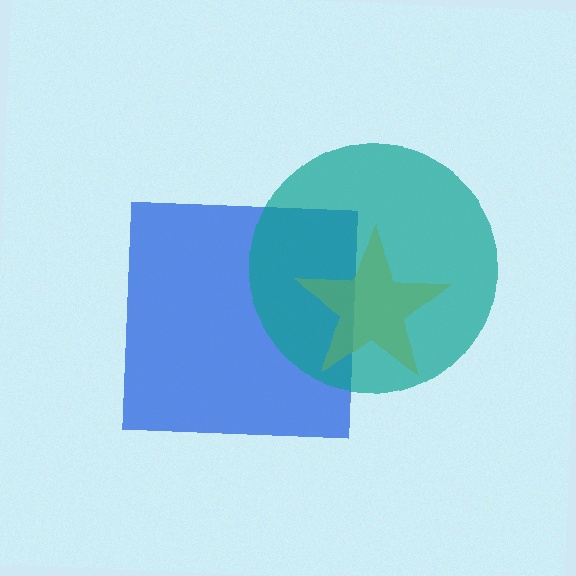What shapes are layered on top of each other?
The layered shapes are: a blue square, a yellow star, a teal circle.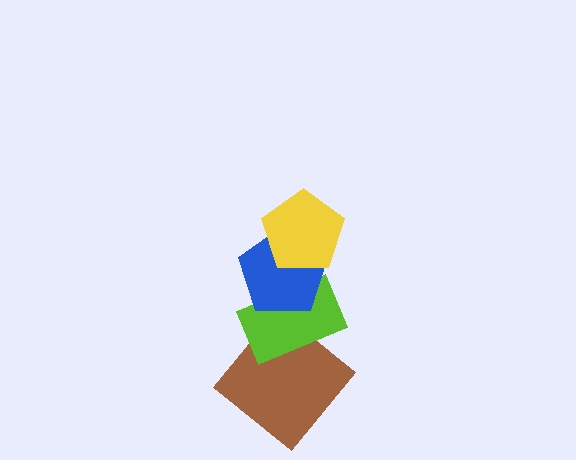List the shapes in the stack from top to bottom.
From top to bottom: the yellow pentagon, the blue pentagon, the lime rectangle, the brown diamond.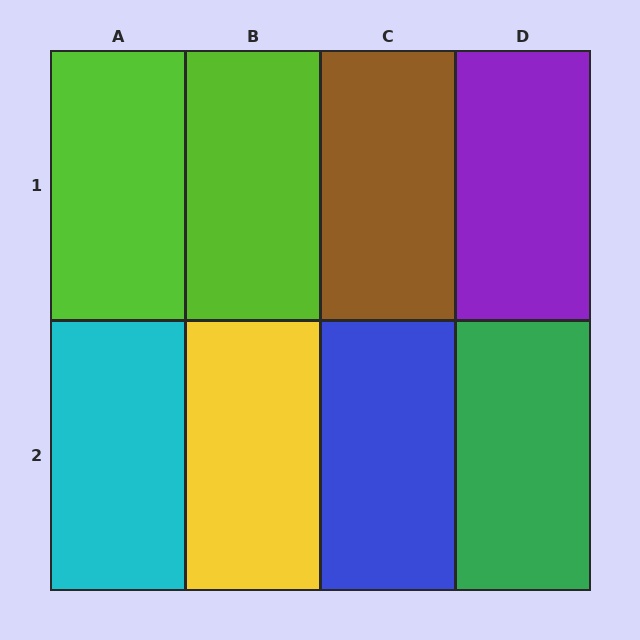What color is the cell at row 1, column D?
Purple.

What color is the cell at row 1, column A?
Lime.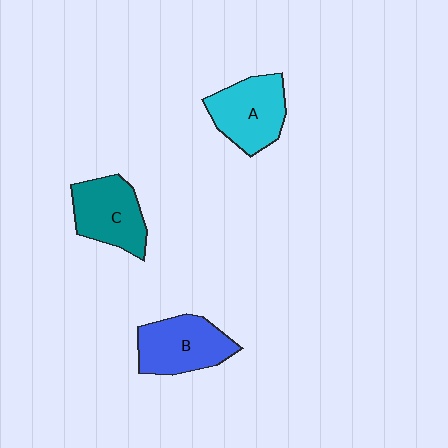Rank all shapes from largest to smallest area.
From largest to smallest: B (blue), A (cyan), C (teal).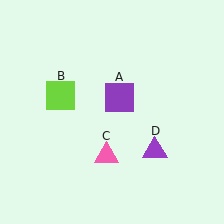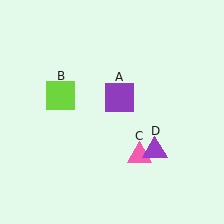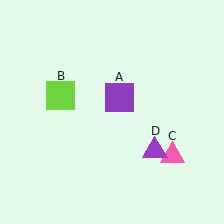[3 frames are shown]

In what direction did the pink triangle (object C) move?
The pink triangle (object C) moved right.